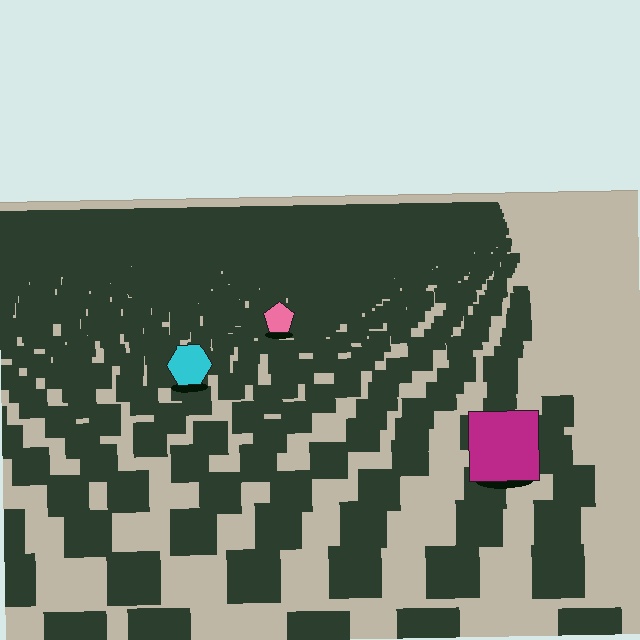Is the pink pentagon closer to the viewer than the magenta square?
No. The magenta square is closer — you can tell from the texture gradient: the ground texture is coarser near it.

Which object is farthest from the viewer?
The pink pentagon is farthest from the viewer. It appears smaller and the ground texture around it is denser.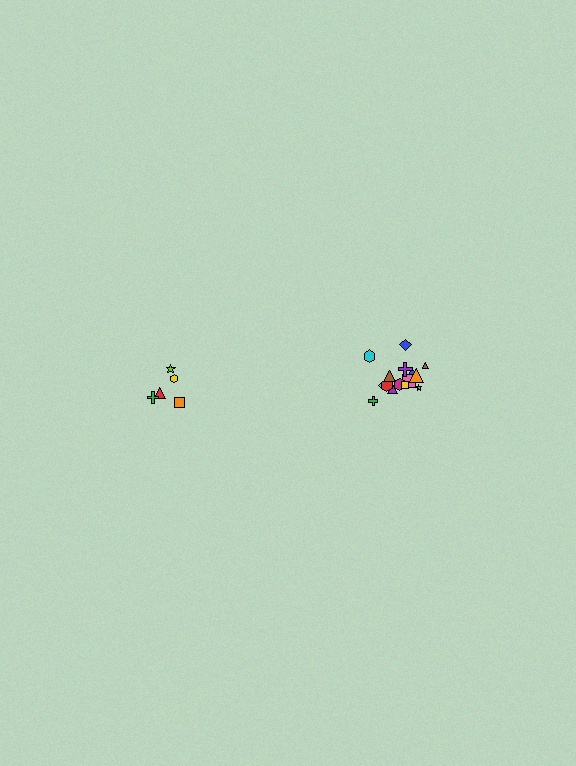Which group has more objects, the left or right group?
The right group.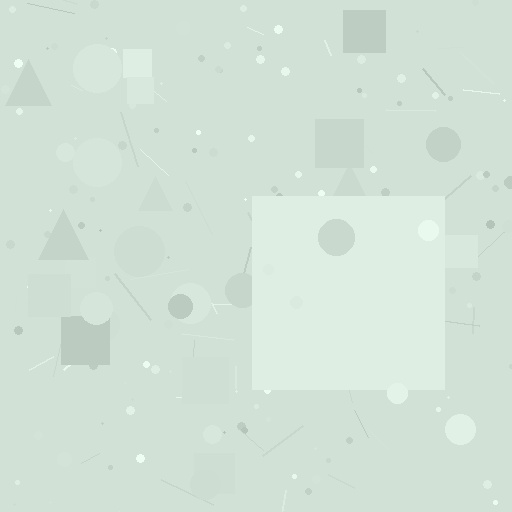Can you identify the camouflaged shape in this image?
The camouflaged shape is a square.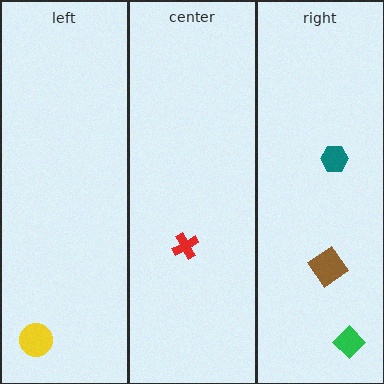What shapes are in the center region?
The red cross.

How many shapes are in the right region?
3.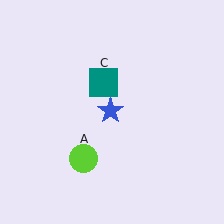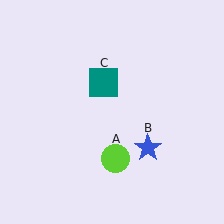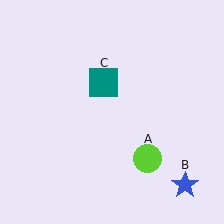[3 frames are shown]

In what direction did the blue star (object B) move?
The blue star (object B) moved down and to the right.